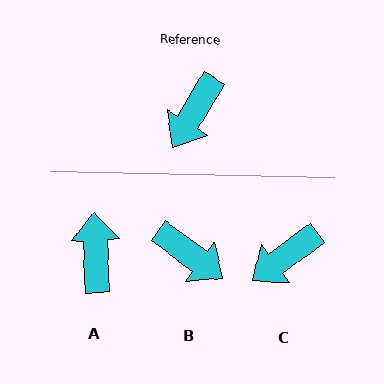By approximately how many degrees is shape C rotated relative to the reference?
Approximately 22 degrees clockwise.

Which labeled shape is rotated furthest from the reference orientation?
A, about 146 degrees away.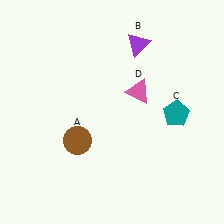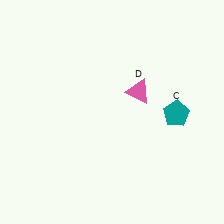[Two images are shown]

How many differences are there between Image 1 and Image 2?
There are 2 differences between the two images.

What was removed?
The purple triangle (B), the brown circle (A) were removed in Image 2.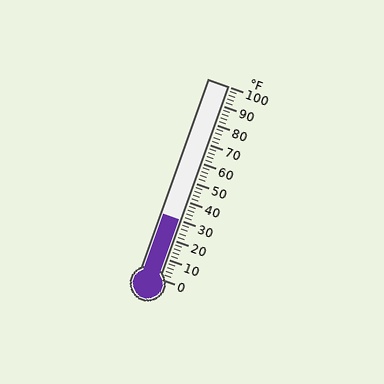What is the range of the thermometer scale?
The thermometer scale ranges from 0°F to 100°F.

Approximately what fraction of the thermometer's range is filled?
The thermometer is filled to approximately 30% of its range.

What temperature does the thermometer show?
The thermometer shows approximately 30°F.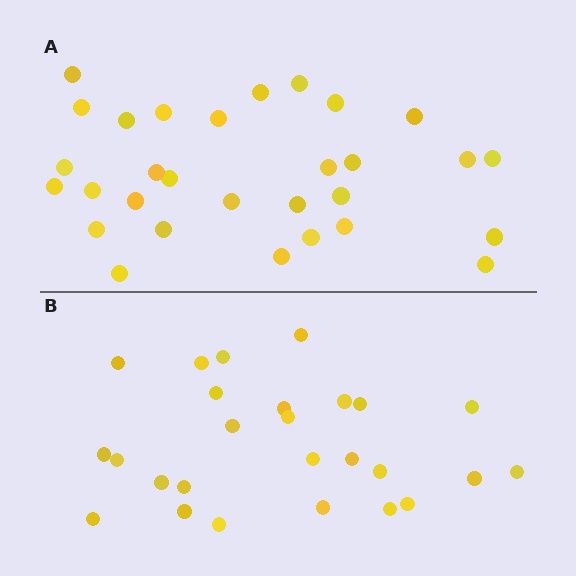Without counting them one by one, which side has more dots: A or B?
Region A (the top region) has more dots.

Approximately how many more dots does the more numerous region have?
Region A has about 4 more dots than region B.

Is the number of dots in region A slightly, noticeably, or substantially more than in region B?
Region A has only slightly more — the two regions are fairly close. The ratio is roughly 1.2 to 1.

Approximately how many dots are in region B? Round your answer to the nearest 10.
About 30 dots. (The exact count is 26, which rounds to 30.)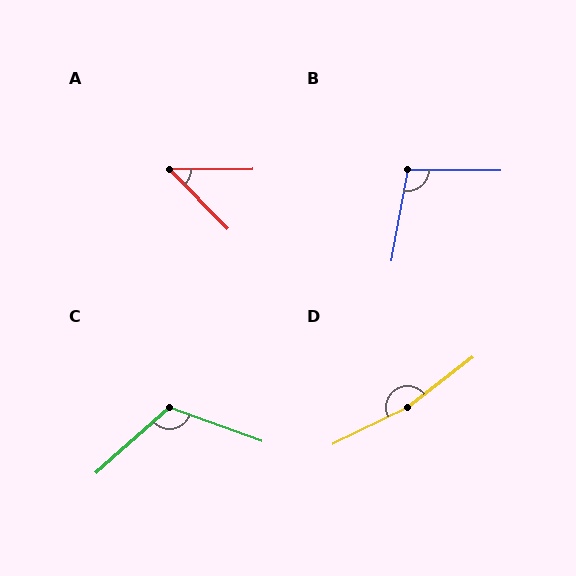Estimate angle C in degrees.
Approximately 118 degrees.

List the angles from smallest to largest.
A (46°), B (100°), C (118°), D (168°).